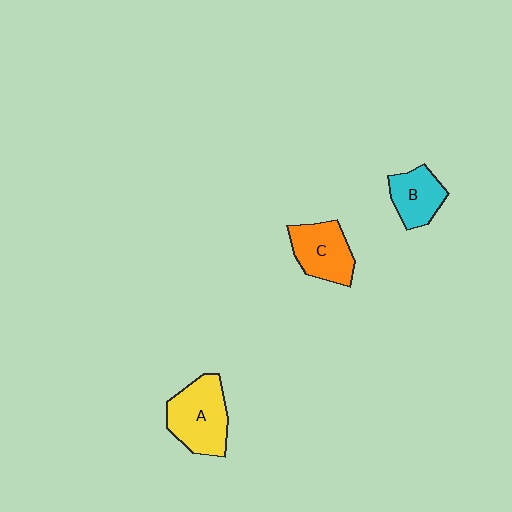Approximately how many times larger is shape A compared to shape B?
Approximately 1.5 times.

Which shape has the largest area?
Shape A (yellow).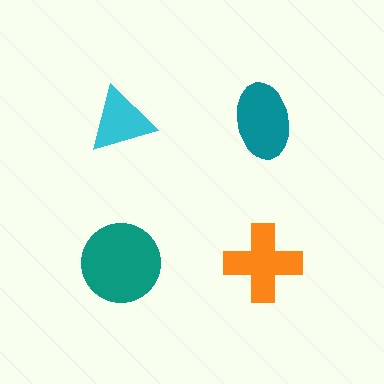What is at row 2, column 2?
An orange cross.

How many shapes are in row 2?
2 shapes.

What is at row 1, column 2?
A teal ellipse.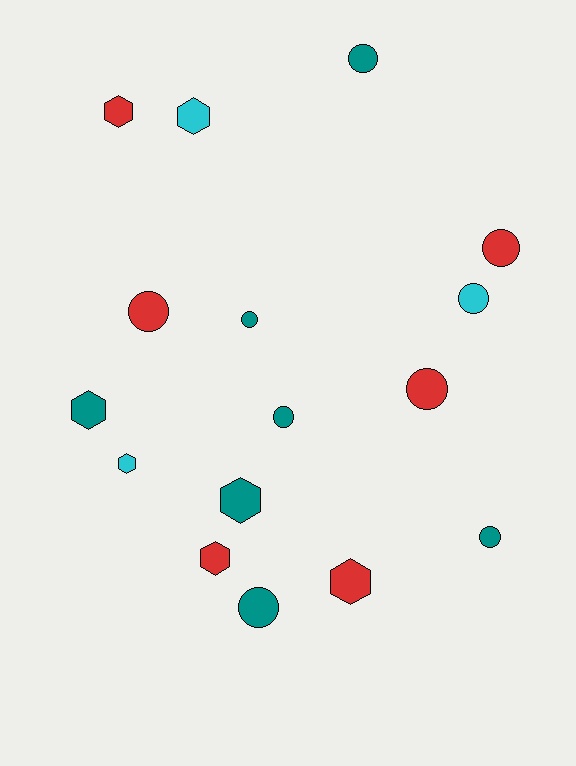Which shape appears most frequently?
Circle, with 9 objects.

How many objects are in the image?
There are 16 objects.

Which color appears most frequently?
Teal, with 7 objects.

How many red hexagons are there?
There are 3 red hexagons.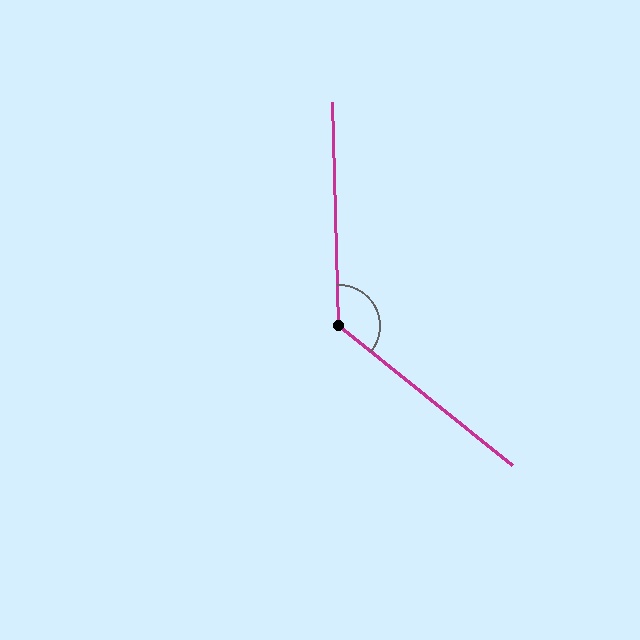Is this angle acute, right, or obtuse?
It is obtuse.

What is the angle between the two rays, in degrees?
Approximately 130 degrees.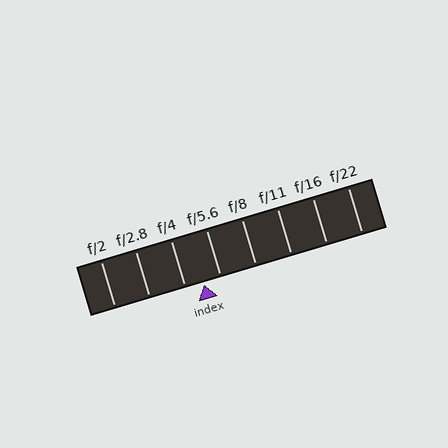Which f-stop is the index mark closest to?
The index mark is closest to f/5.6.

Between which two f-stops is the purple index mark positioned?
The index mark is between f/4 and f/5.6.